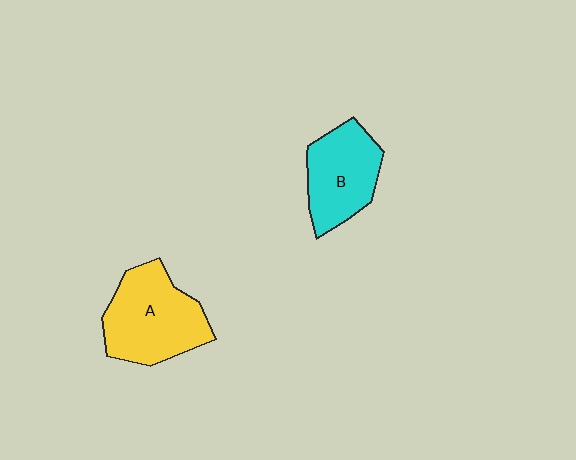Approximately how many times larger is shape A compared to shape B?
Approximately 1.2 times.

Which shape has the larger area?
Shape A (yellow).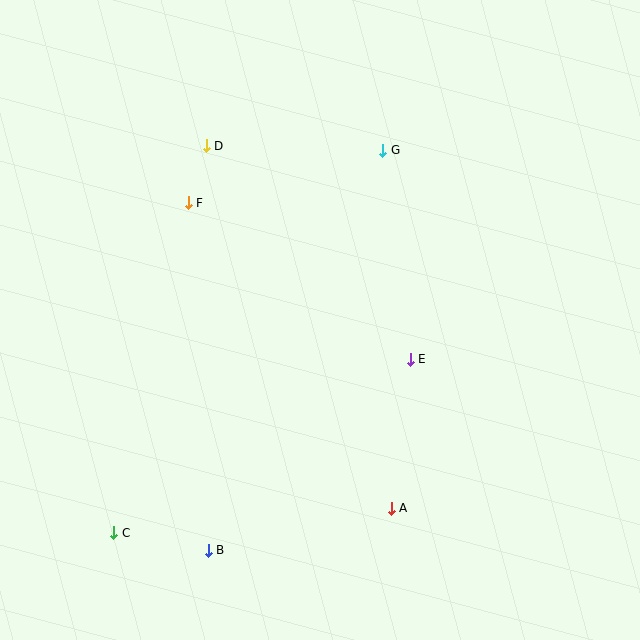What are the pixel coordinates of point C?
Point C is at (114, 533).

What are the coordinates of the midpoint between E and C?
The midpoint between E and C is at (262, 446).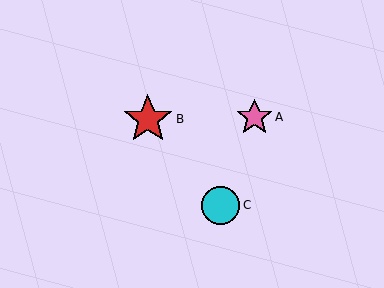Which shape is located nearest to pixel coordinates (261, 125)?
The pink star (labeled A) at (254, 117) is nearest to that location.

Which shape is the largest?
The red star (labeled B) is the largest.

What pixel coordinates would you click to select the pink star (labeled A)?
Click at (254, 117) to select the pink star A.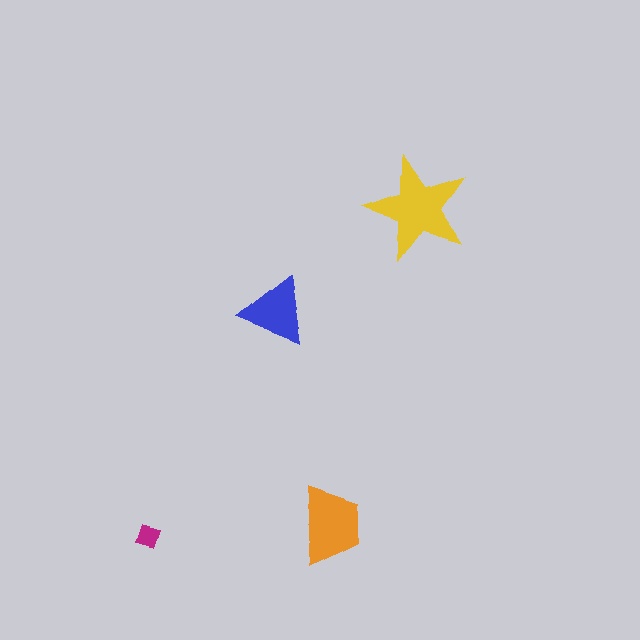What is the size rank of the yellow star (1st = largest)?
1st.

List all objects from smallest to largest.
The magenta diamond, the blue triangle, the orange trapezoid, the yellow star.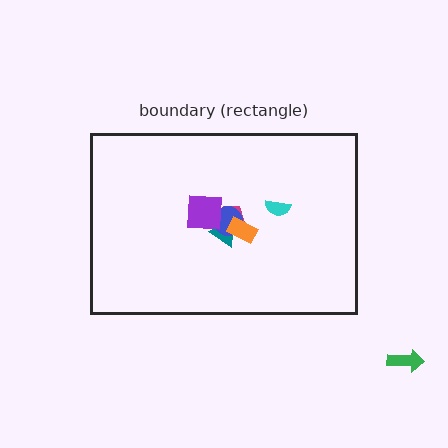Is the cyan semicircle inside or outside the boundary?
Inside.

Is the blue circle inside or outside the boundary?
Inside.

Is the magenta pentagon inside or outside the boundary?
Inside.